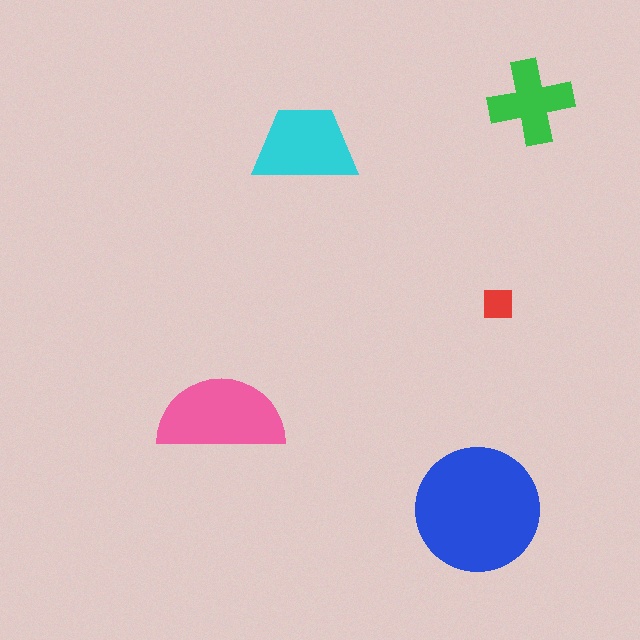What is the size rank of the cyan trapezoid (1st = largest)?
3rd.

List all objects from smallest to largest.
The red square, the green cross, the cyan trapezoid, the pink semicircle, the blue circle.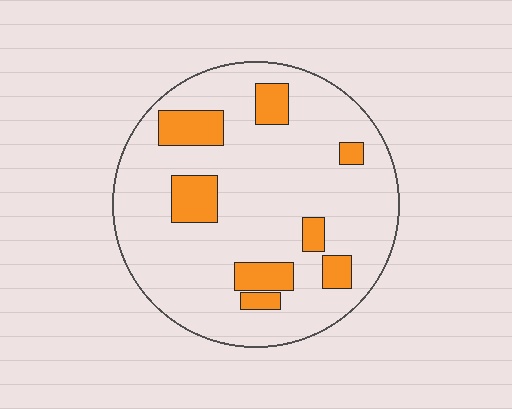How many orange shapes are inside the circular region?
8.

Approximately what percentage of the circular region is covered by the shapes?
Approximately 15%.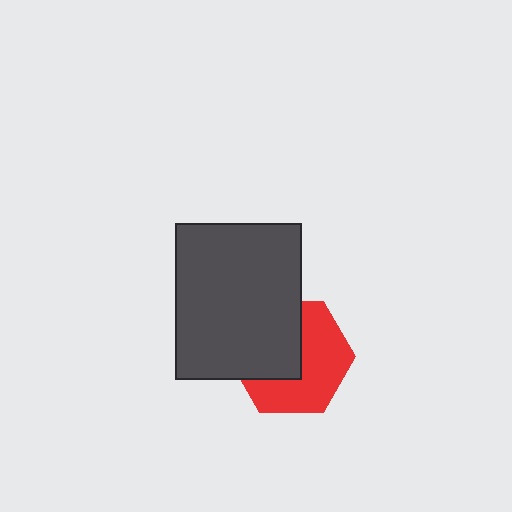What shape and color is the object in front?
The object in front is a dark gray rectangle.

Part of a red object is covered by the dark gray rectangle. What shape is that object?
It is a hexagon.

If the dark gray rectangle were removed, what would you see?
You would see the complete red hexagon.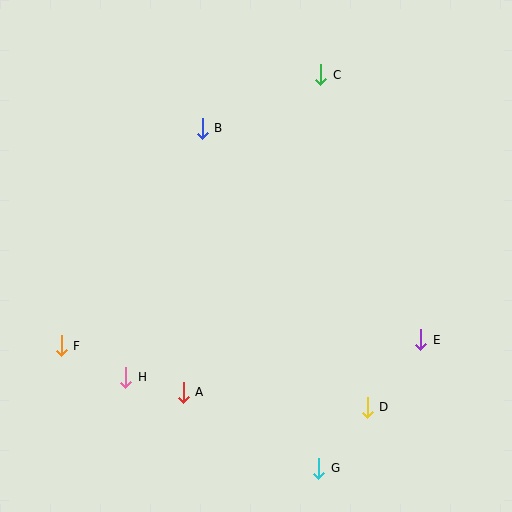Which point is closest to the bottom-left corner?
Point F is closest to the bottom-left corner.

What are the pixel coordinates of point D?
Point D is at (367, 407).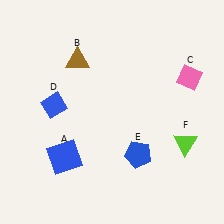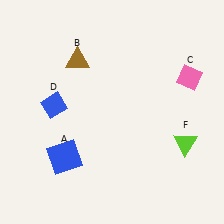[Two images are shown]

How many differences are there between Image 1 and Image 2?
There is 1 difference between the two images.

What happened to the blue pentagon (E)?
The blue pentagon (E) was removed in Image 2. It was in the bottom-right area of Image 1.